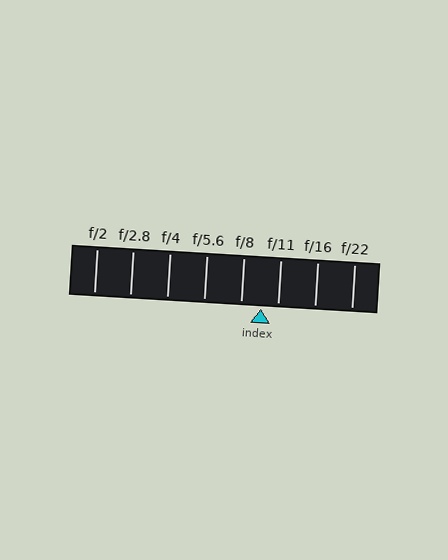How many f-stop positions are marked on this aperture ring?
There are 8 f-stop positions marked.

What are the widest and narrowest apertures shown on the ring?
The widest aperture shown is f/2 and the narrowest is f/22.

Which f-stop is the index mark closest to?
The index mark is closest to f/11.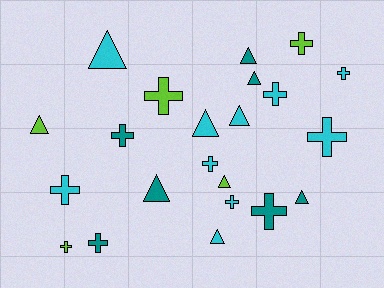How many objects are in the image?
There are 22 objects.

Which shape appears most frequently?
Cross, with 12 objects.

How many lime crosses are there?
There are 3 lime crosses.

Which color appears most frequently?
Cyan, with 10 objects.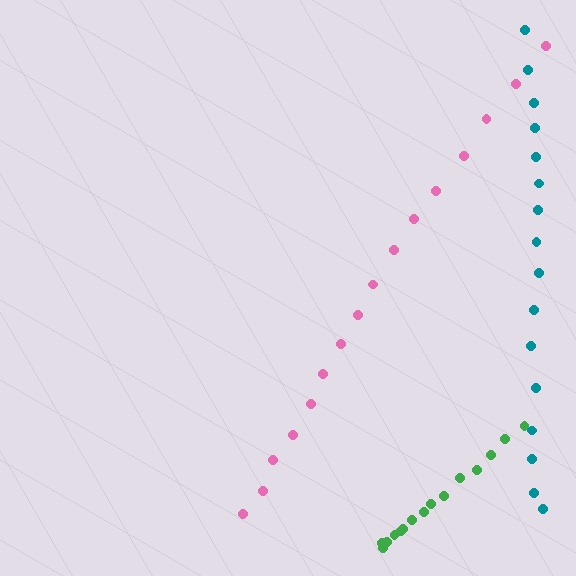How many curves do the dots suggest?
There are 3 distinct paths.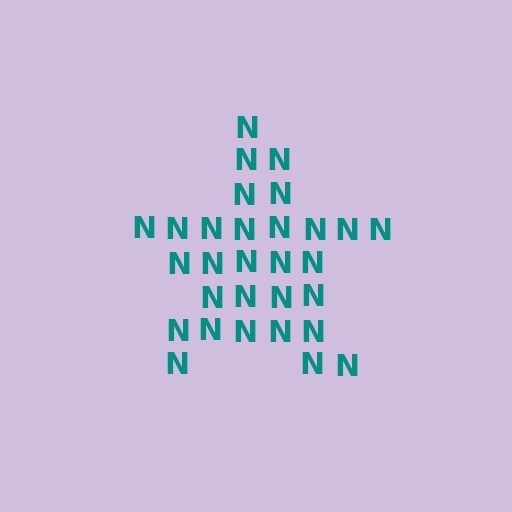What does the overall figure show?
The overall figure shows a star.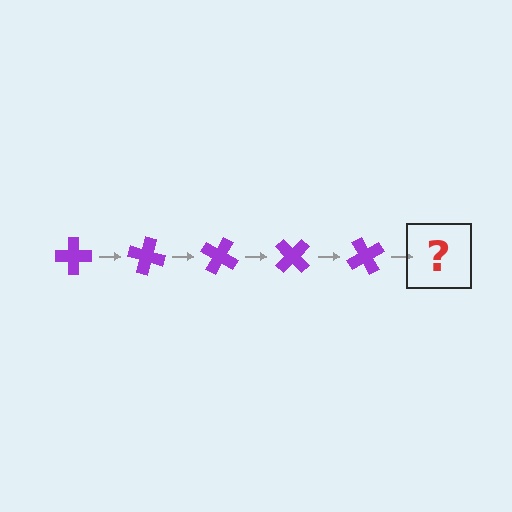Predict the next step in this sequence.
The next step is a purple cross rotated 75 degrees.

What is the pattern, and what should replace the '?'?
The pattern is that the cross rotates 15 degrees each step. The '?' should be a purple cross rotated 75 degrees.